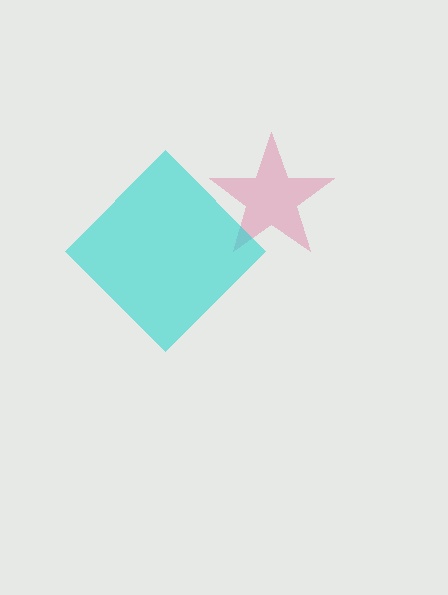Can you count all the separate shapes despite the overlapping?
Yes, there are 2 separate shapes.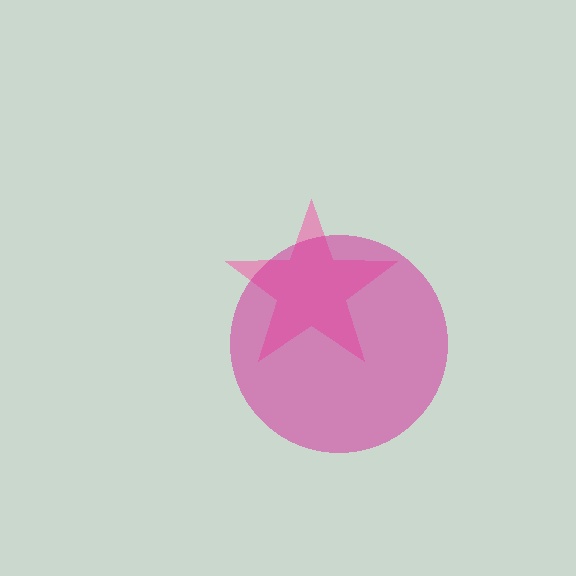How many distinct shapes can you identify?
There are 2 distinct shapes: a pink star, a magenta circle.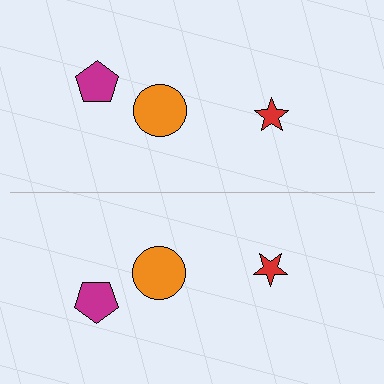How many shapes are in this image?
There are 6 shapes in this image.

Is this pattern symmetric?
Yes, this pattern has bilateral (reflection) symmetry.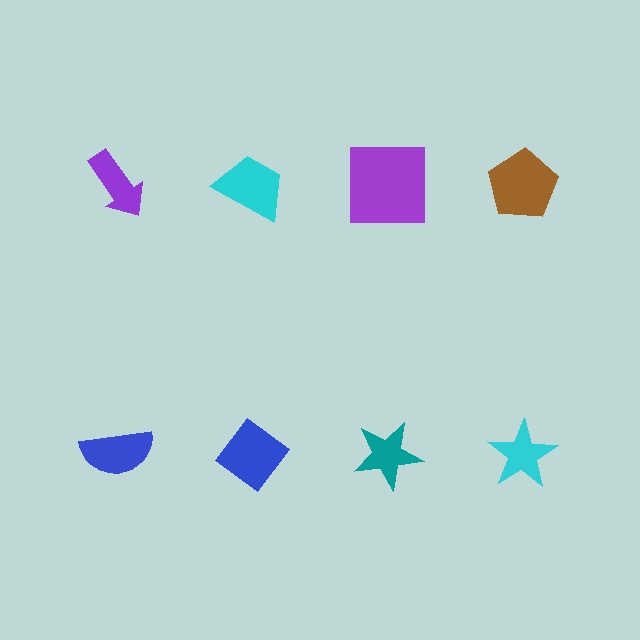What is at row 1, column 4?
A brown pentagon.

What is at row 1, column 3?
A purple square.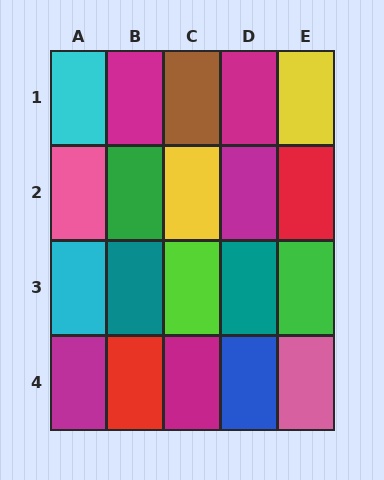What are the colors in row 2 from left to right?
Pink, green, yellow, magenta, red.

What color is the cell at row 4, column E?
Pink.